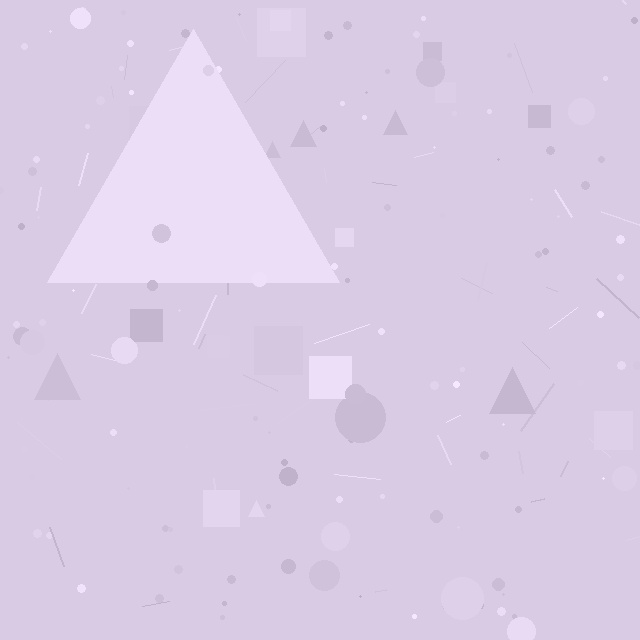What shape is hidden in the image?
A triangle is hidden in the image.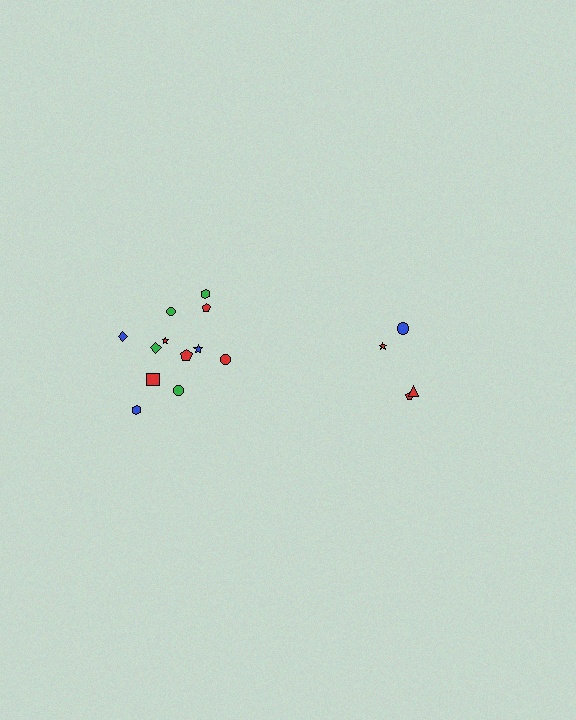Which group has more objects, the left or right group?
The left group.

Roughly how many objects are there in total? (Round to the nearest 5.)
Roughly 15 objects in total.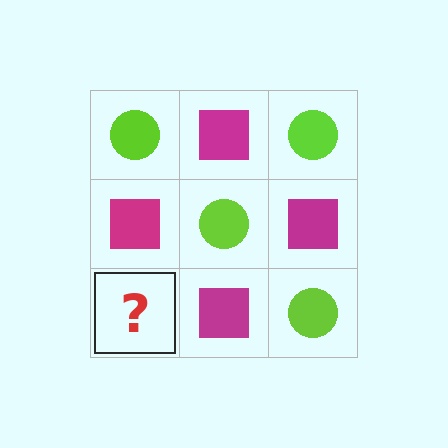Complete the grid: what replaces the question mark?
The question mark should be replaced with a lime circle.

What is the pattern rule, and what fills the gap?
The rule is that it alternates lime circle and magenta square in a checkerboard pattern. The gap should be filled with a lime circle.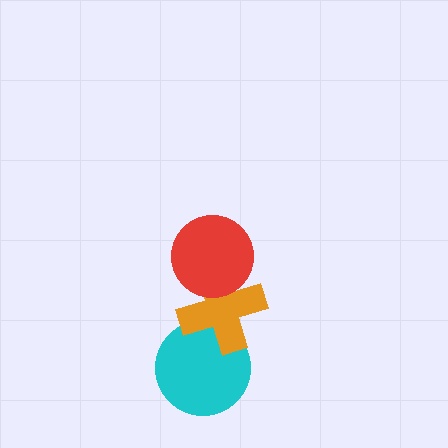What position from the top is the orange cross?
The orange cross is 2nd from the top.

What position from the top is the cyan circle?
The cyan circle is 3rd from the top.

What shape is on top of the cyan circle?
The orange cross is on top of the cyan circle.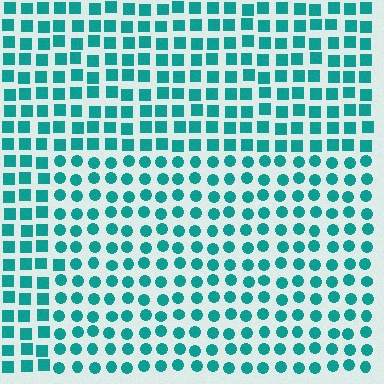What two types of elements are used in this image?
The image uses circles inside the rectangle region and squares outside it.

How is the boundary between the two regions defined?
The boundary is defined by a change in element shape: circles inside vs. squares outside. All elements share the same color and spacing.